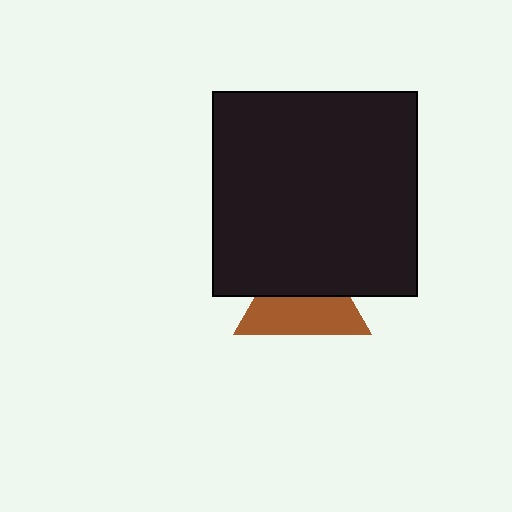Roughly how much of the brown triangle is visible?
About half of it is visible (roughly 53%).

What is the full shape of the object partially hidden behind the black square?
The partially hidden object is a brown triangle.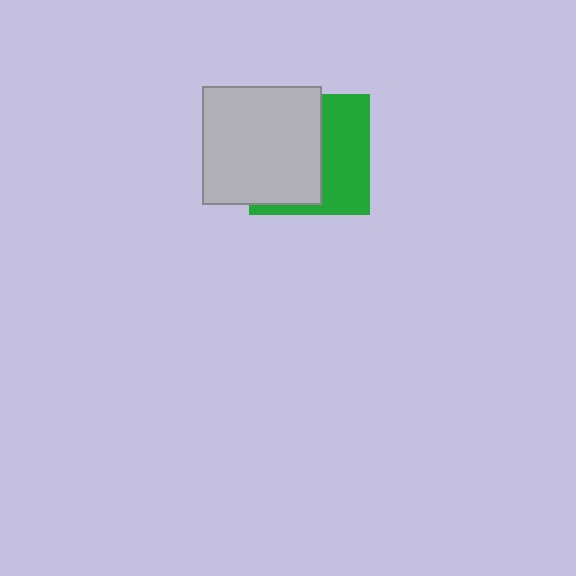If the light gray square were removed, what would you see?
You would see the complete green square.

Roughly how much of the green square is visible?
A small part of it is visible (roughly 45%).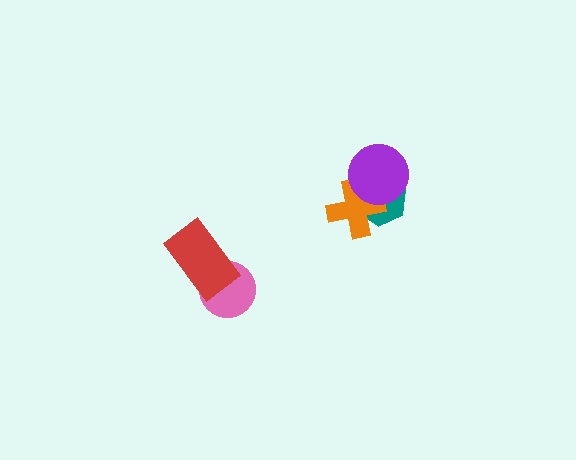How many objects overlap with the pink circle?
1 object overlaps with the pink circle.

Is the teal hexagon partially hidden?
Yes, it is partially covered by another shape.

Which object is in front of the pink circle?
The red rectangle is in front of the pink circle.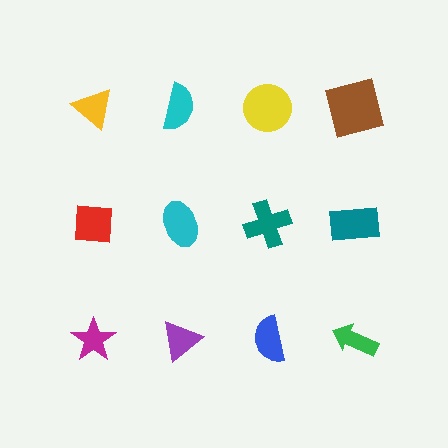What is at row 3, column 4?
A green arrow.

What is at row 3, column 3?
A blue semicircle.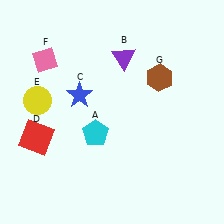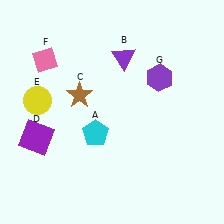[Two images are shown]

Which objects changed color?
C changed from blue to brown. D changed from red to purple. G changed from brown to purple.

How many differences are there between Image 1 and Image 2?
There are 3 differences between the two images.